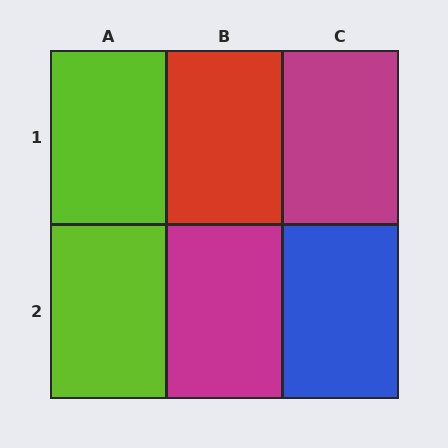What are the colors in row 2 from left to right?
Lime, magenta, blue.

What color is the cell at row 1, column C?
Magenta.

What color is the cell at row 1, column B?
Red.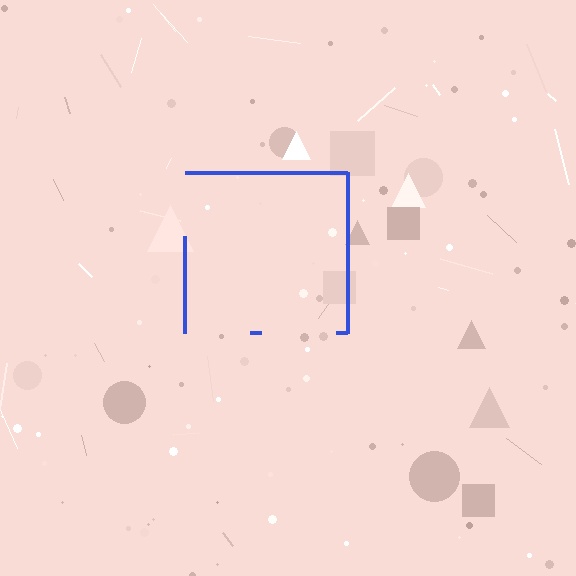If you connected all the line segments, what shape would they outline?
They would outline a square.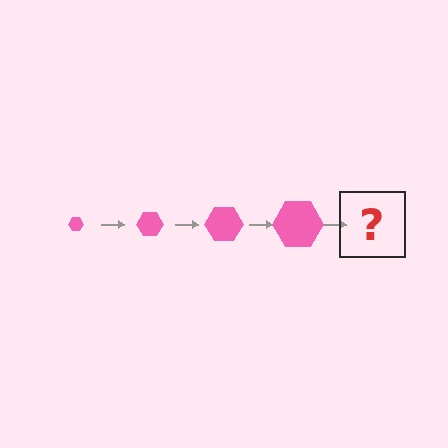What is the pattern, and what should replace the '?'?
The pattern is that the hexagon gets progressively larger each step. The '?' should be a pink hexagon, larger than the previous one.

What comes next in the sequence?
The next element should be a pink hexagon, larger than the previous one.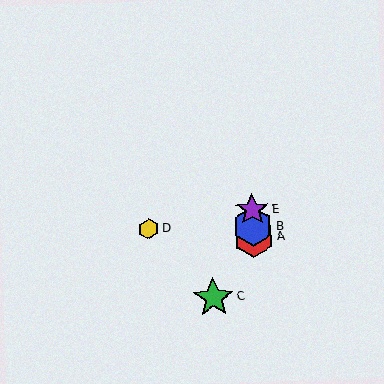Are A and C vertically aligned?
No, A is at x≈253 and C is at x≈214.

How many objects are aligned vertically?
3 objects (A, B, E) are aligned vertically.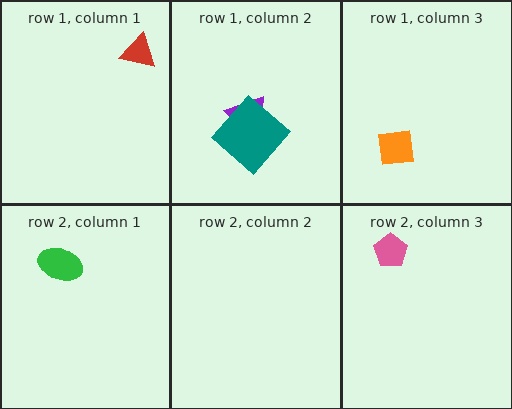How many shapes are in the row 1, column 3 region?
1.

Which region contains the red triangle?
The row 1, column 1 region.